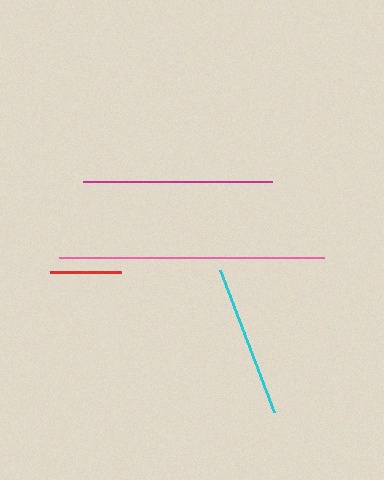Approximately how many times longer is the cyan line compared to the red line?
The cyan line is approximately 2.1 times the length of the red line.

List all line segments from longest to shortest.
From longest to shortest: pink, magenta, cyan, red.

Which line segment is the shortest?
The red line is the shortest at approximately 71 pixels.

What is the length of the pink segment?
The pink segment is approximately 265 pixels long.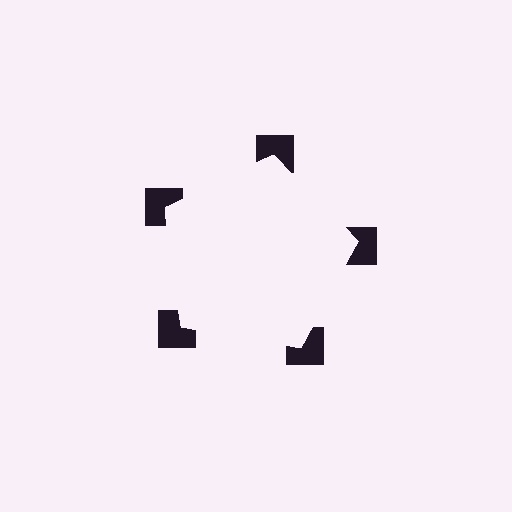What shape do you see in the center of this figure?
An illusory pentagon — its edges are inferred from the aligned wedge cuts in the notched squares, not physically drawn.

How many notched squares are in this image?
There are 5 — one at each vertex of the illusory pentagon.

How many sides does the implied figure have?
5 sides.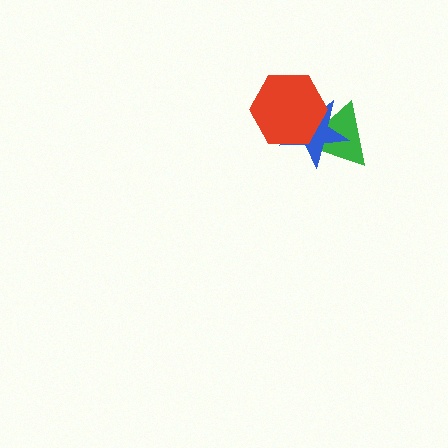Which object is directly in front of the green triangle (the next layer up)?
The blue star is directly in front of the green triangle.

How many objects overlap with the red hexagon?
2 objects overlap with the red hexagon.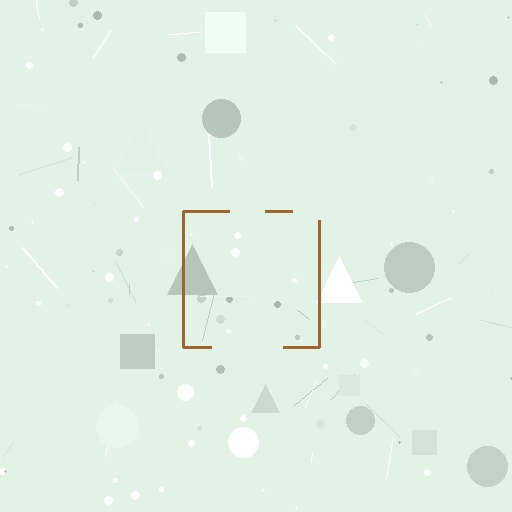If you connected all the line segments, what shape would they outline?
They would outline a square.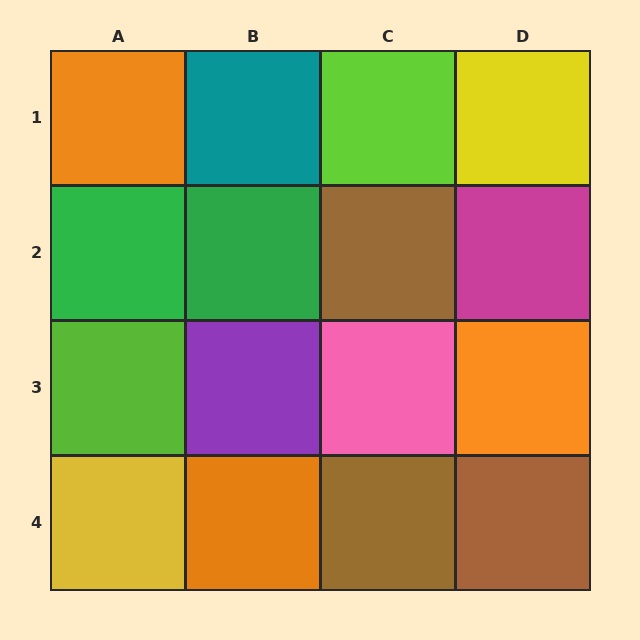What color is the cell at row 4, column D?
Brown.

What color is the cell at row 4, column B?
Orange.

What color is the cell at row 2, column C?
Brown.